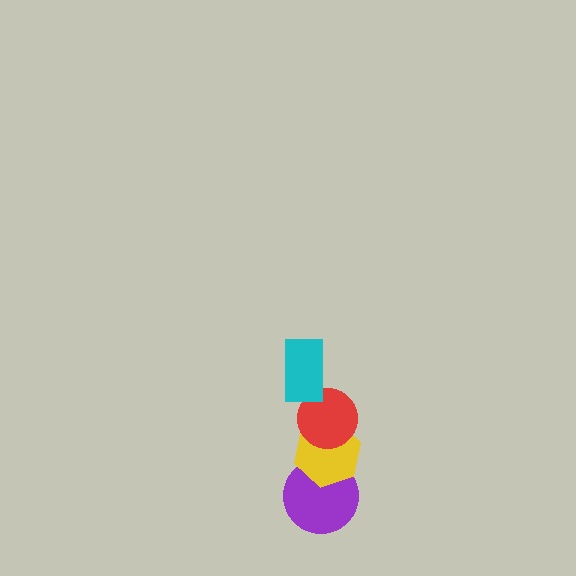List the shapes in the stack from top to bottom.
From top to bottom: the cyan rectangle, the red circle, the yellow hexagon, the purple circle.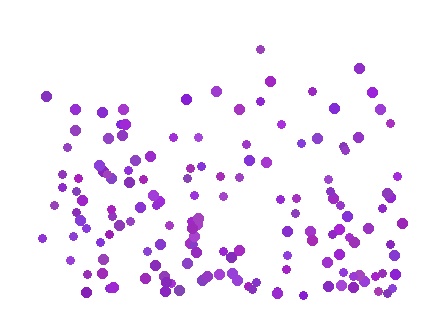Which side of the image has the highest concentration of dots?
The bottom.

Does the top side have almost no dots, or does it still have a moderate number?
Still a moderate number, just noticeably fewer than the bottom.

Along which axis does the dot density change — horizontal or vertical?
Vertical.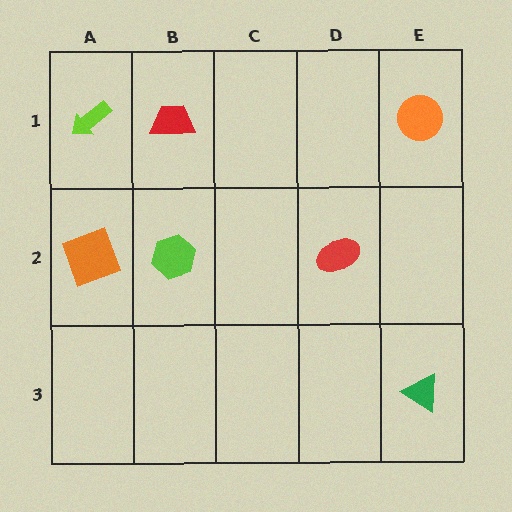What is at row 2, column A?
An orange square.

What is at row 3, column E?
A green triangle.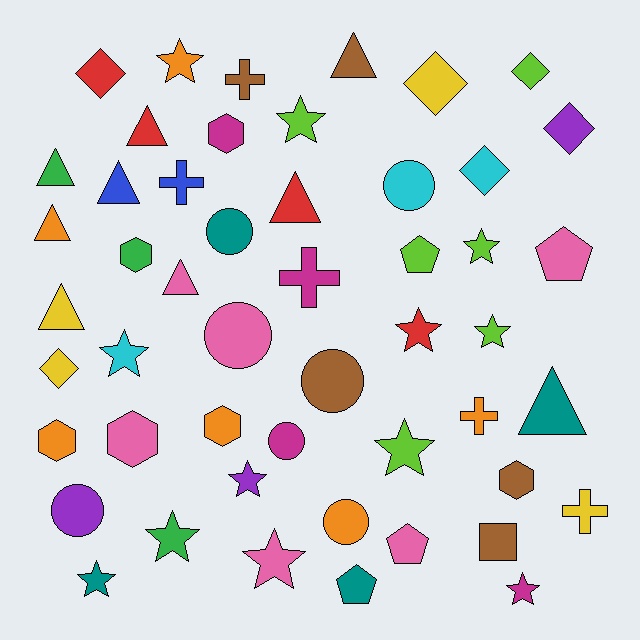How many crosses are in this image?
There are 5 crosses.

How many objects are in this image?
There are 50 objects.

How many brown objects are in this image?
There are 5 brown objects.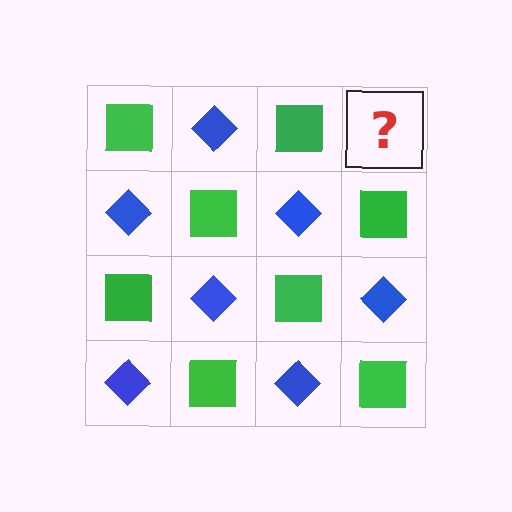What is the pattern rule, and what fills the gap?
The rule is that it alternates green square and blue diamond in a checkerboard pattern. The gap should be filled with a blue diamond.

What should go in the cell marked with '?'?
The missing cell should contain a blue diamond.